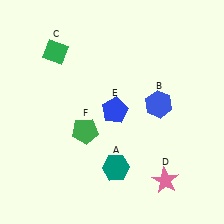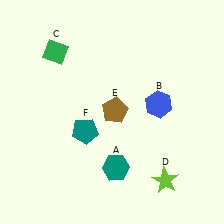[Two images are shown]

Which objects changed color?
D changed from pink to lime. E changed from blue to brown. F changed from green to teal.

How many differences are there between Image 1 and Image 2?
There are 3 differences between the two images.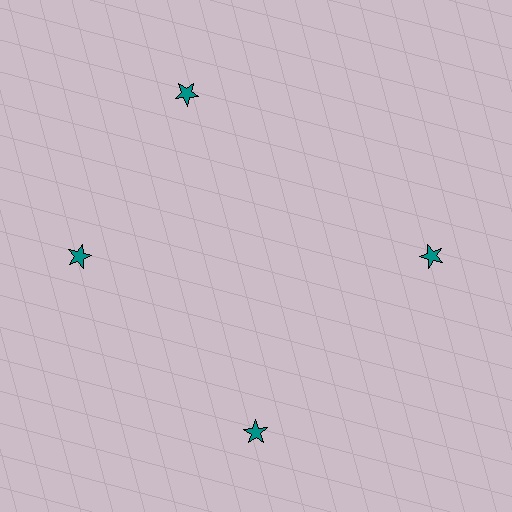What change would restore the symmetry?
The symmetry would be restored by rotating it back into even spacing with its neighbors so that all 4 stars sit at equal angles and equal distance from the center.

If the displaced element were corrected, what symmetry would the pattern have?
It would have 4-fold rotational symmetry — the pattern would map onto itself every 90 degrees.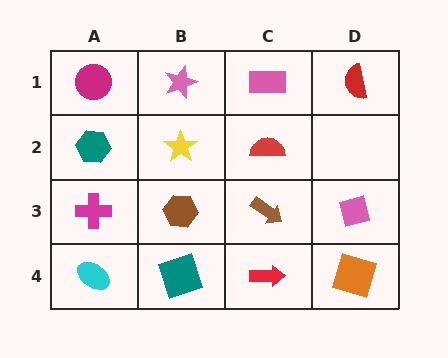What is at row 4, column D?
An orange square.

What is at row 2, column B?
A yellow star.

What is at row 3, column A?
A magenta cross.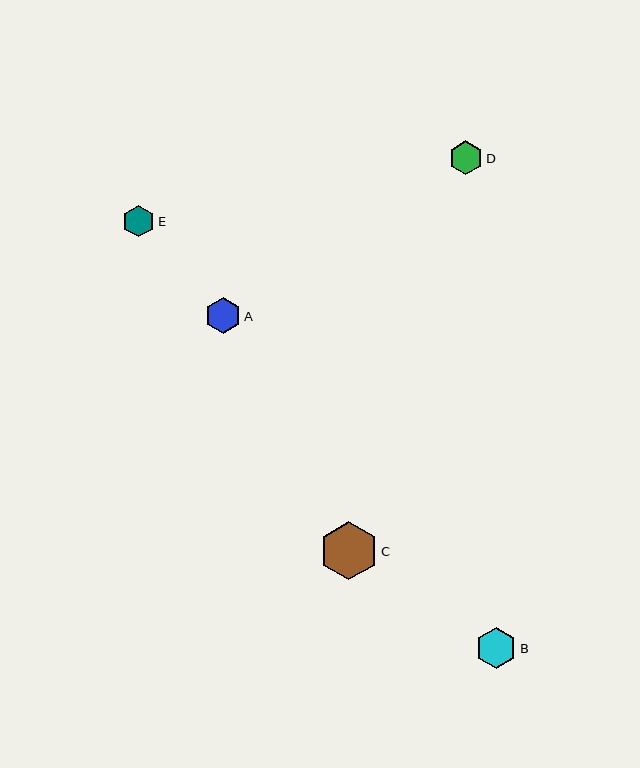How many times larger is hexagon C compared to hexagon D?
Hexagon C is approximately 1.7 times the size of hexagon D.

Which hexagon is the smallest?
Hexagon E is the smallest with a size of approximately 32 pixels.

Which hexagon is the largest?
Hexagon C is the largest with a size of approximately 58 pixels.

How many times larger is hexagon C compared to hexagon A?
Hexagon C is approximately 1.6 times the size of hexagon A.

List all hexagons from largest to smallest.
From largest to smallest: C, B, A, D, E.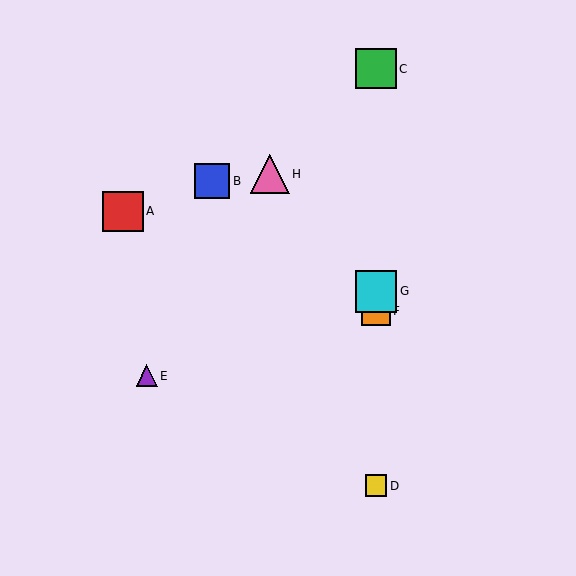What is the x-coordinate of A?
Object A is at x≈123.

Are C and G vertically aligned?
Yes, both are at x≈376.